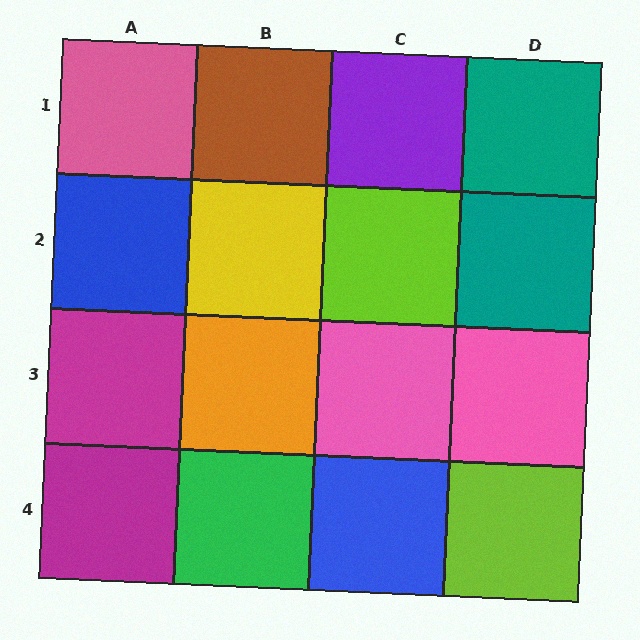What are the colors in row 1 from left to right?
Pink, brown, purple, teal.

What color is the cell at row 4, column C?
Blue.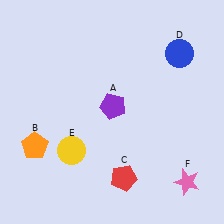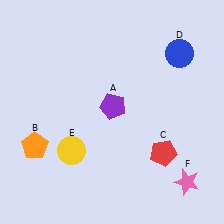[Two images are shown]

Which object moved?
The red pentagon (C) moved right.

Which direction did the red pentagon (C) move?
The red pentagon (C) moved right.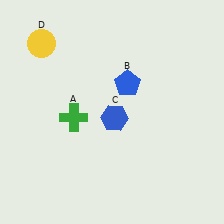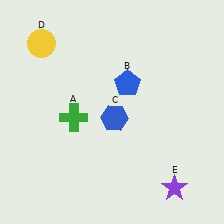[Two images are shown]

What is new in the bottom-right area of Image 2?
A purple star (E) was added in the bottom-right area of Image 2.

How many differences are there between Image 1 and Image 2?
There is 1 difference between the two images.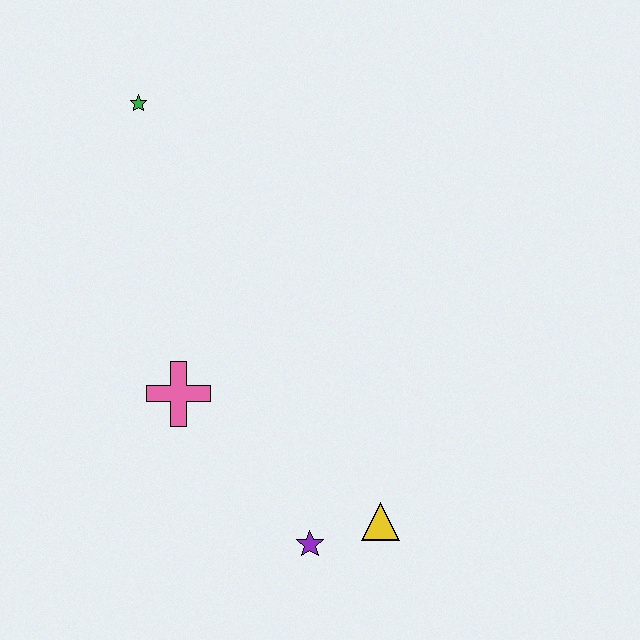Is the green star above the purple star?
Yes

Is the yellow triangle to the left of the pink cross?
No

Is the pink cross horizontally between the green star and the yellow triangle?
Yes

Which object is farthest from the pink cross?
The green star is farthest from the pink cross.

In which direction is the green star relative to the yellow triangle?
The green star is above the yellow triangle.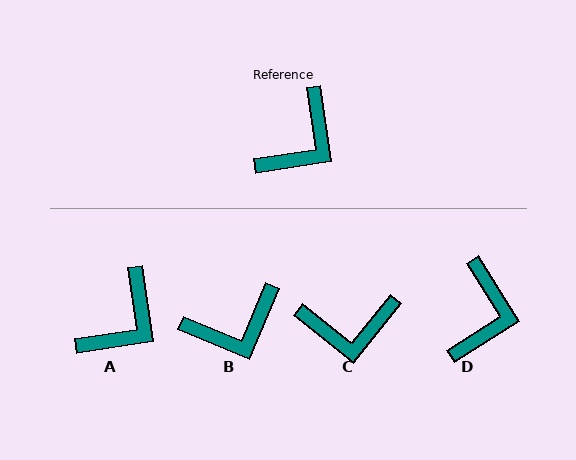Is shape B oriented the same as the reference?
No, it is off by about 31 degrees.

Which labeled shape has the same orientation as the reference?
A.